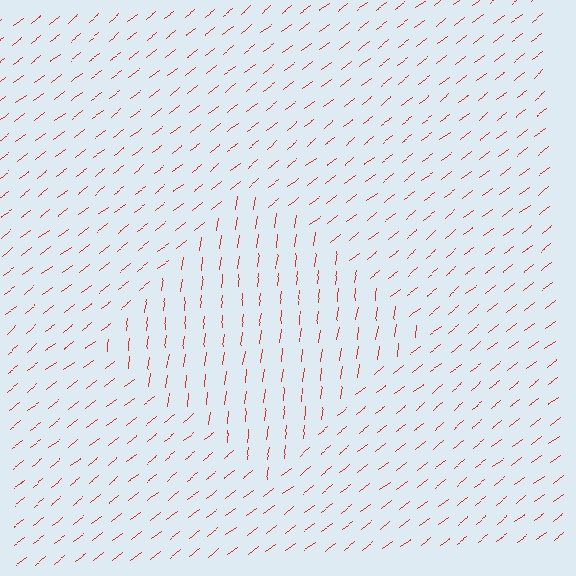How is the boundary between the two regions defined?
The boundary is defined purely by a change in line orientation (approximately 45 degrees difference). All lines are the same color and thickness.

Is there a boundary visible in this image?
Yes, there is a texture boundary formed by a change in line orientation.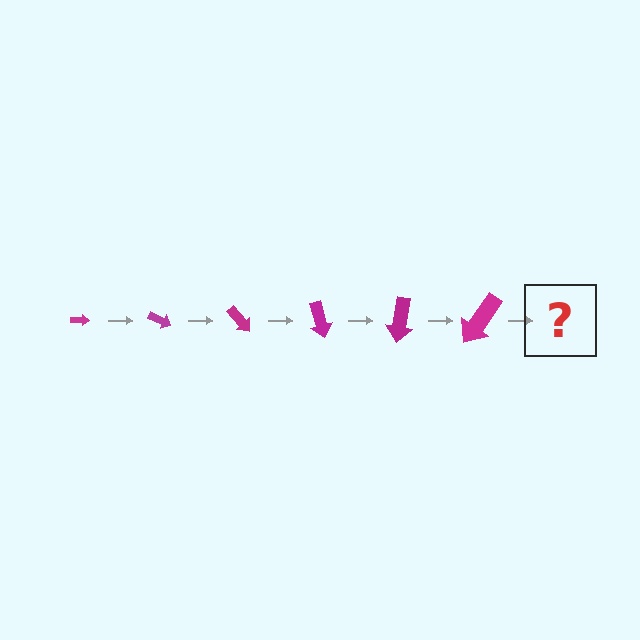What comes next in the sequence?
The next element should be an arrow, larger than the previous one and rotated 150 degrees from the start.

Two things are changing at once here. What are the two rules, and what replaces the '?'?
The two rules are that the arrow grows larger each step and it rotates 25 degrees each step. The '?' should be an arrow, larger than the previous one and rotated 150 degrees from the start.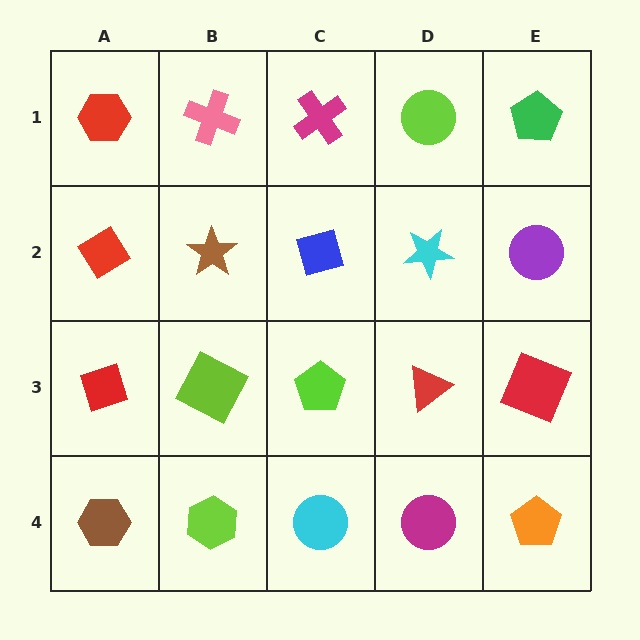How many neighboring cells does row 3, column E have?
3.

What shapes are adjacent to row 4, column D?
A red triangle (row 3, column D), a cyan circle (row 4, column C), an orange pentagon (row 4, column E).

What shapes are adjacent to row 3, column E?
A purple circle (row 2, column E), an orange pentagon (row 4, column E), a red triangle (row 3, column D).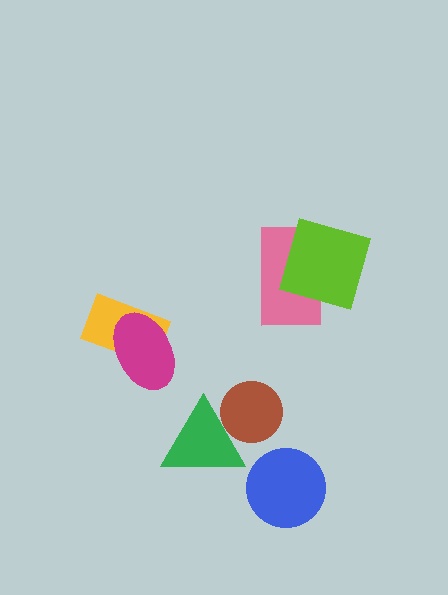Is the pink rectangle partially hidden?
Yes, it is partially covered by another shape.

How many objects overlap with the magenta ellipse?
1 object overlaps with the magenta ellipse.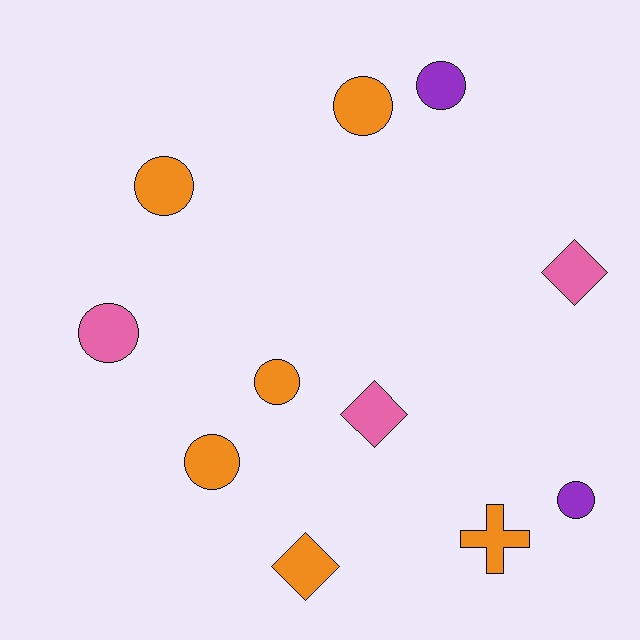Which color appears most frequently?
Orange, with 6 objects.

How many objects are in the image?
There are 11 objects.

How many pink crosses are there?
There are no pink crosses.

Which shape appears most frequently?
Circle, with 7 objects.